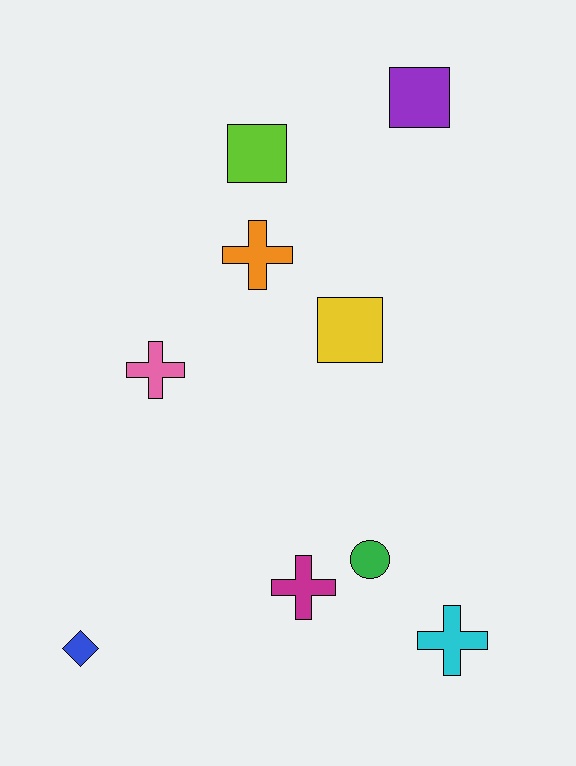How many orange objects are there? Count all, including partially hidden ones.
There is 1 orange object.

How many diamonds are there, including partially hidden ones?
There is 1 diamond.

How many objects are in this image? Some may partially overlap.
There are 9 objects.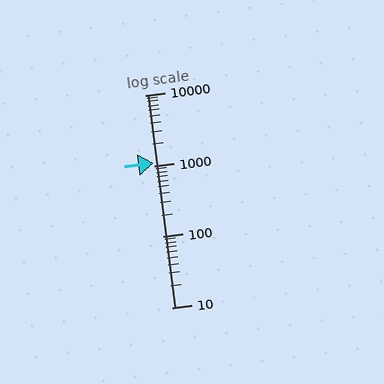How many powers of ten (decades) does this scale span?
The scale spans 3 decades, from 10 to 10000.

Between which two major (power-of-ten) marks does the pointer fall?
The pointer is between 1000 and 10000.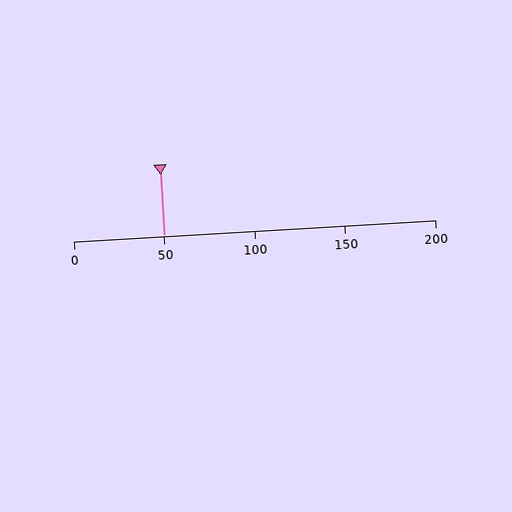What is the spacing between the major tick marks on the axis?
The major ticks are spaced 50 apart.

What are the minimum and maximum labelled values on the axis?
The axis runs from 0 to 200.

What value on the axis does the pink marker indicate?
The marker indicates approximately 50.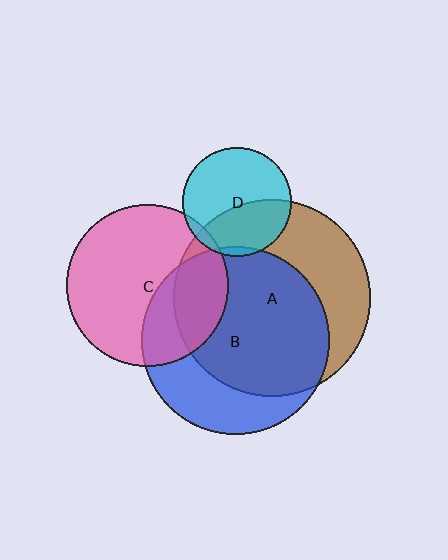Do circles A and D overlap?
Yes.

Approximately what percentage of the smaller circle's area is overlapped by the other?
Approximately 40%.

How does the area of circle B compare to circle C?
Approximately 1.4 times.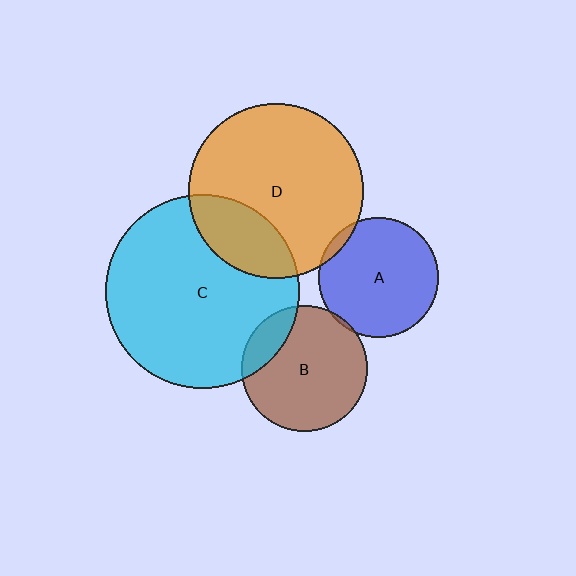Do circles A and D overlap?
Yes.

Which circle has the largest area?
Circle C (cyan).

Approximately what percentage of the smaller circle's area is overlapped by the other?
Approximately 5%.